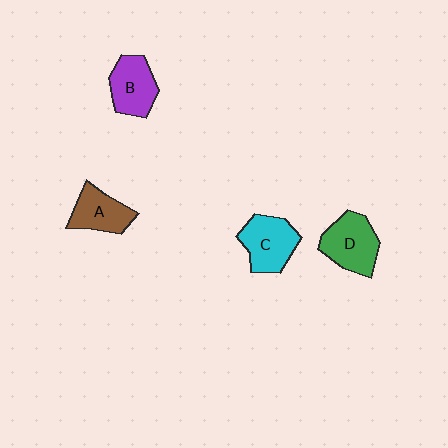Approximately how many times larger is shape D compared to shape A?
Approximately 1.3 times.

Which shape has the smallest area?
Shape A (brown).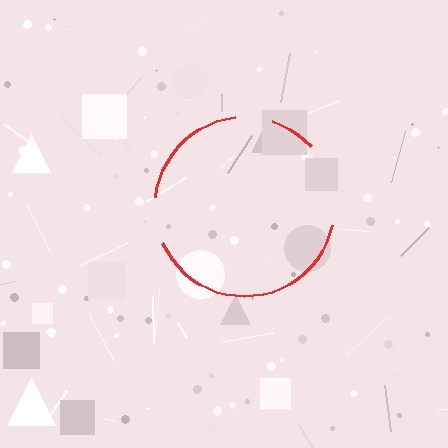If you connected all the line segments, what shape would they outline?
They would outline a circle.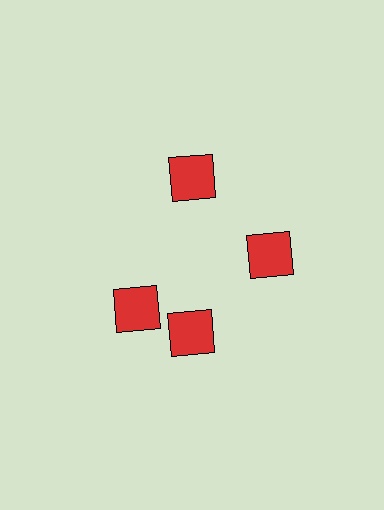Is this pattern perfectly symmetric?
No. The 4 red squares are arranged in a ring, but one element near the 9 o'clock position is rotated out of alignment along the ring, breaking the 4-fold rotational symmetry.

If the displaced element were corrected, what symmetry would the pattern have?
It would have 4-fold rotational symmetry — the pattern would map onto itself every 90 degrees.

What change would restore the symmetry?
The symmetry would be restored by rotating it back into even spacing with its neighbors so that all 4 squares sit at equal angles and equal distance from the center.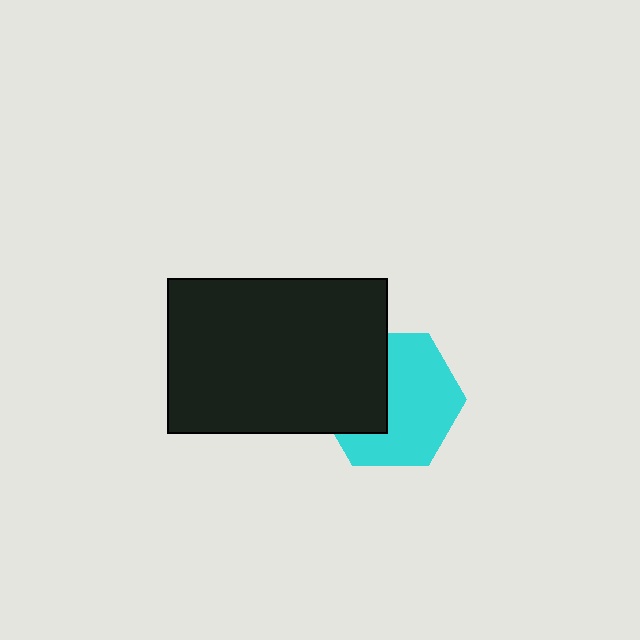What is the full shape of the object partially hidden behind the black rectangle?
The partially hidden object is a cyan hexagon.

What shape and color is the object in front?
The object in front is a black rectangle.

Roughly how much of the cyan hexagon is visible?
About half of it is visible (roughly 62%).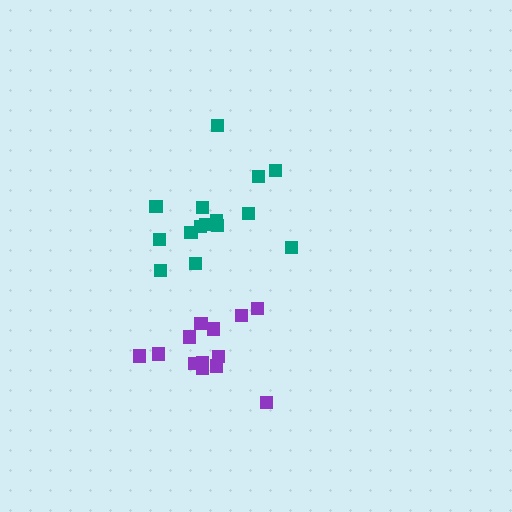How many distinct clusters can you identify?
There are 2 distinct clusters.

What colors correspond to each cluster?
The clusters are colored: purple, teal.